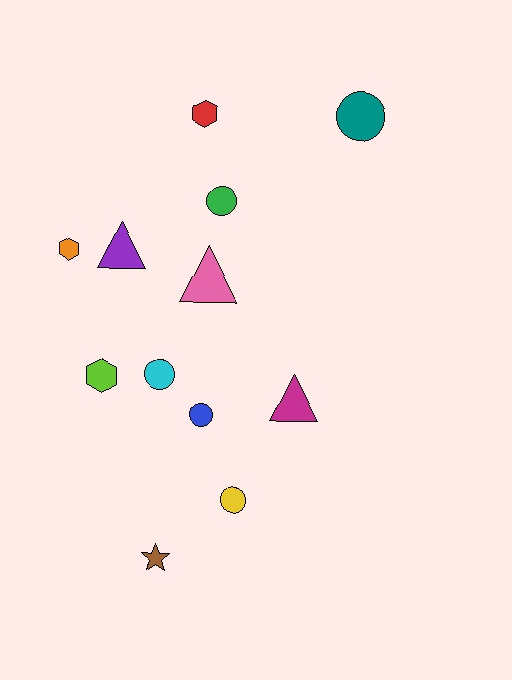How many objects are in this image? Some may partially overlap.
There are 12 objects.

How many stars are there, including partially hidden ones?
There is 1 star.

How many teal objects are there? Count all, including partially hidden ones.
There is 1 teal object.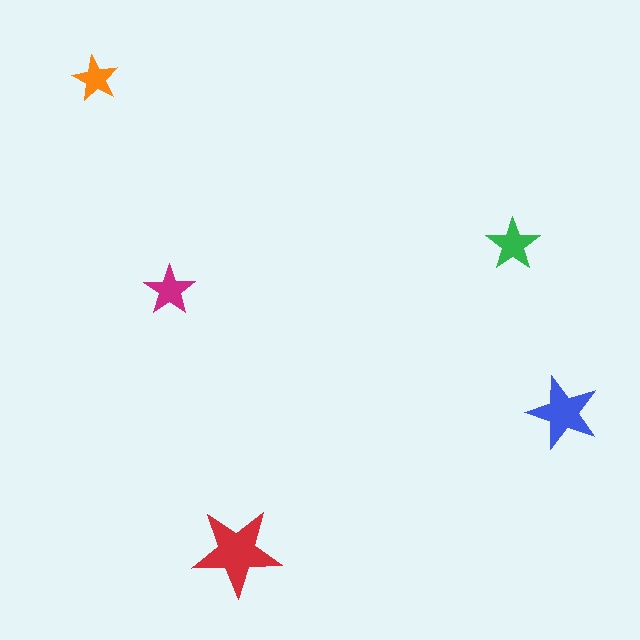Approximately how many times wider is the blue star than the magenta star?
About 1.5 times wider.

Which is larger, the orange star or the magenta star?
The magenta one.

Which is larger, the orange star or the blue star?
The blue one.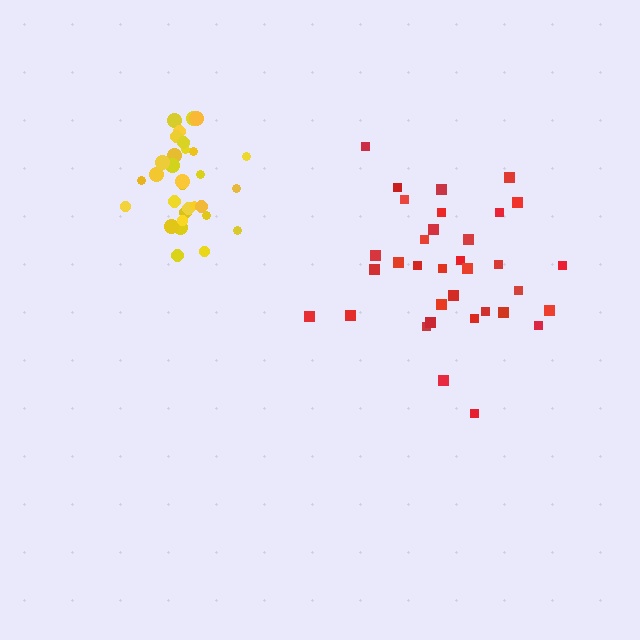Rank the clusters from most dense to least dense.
yellow, red.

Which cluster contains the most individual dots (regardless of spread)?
Red (34).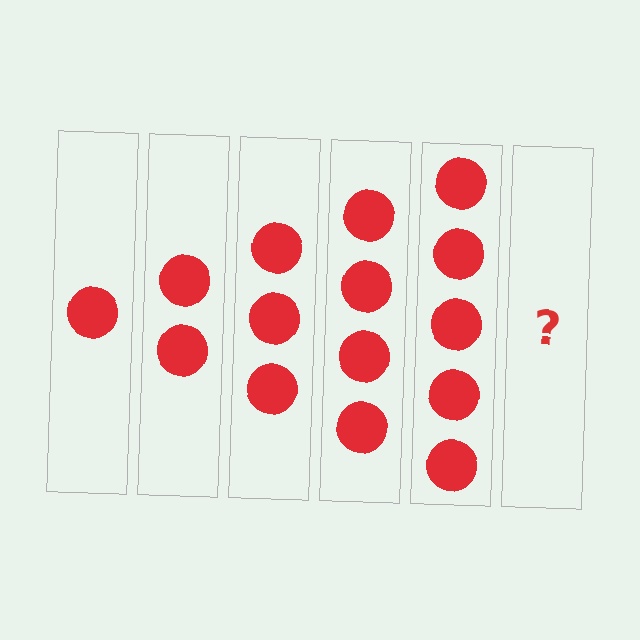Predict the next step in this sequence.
The next step is 6 circles.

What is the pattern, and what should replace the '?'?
The pattern is that each step adds one more circle. The '?' should be 6 circles.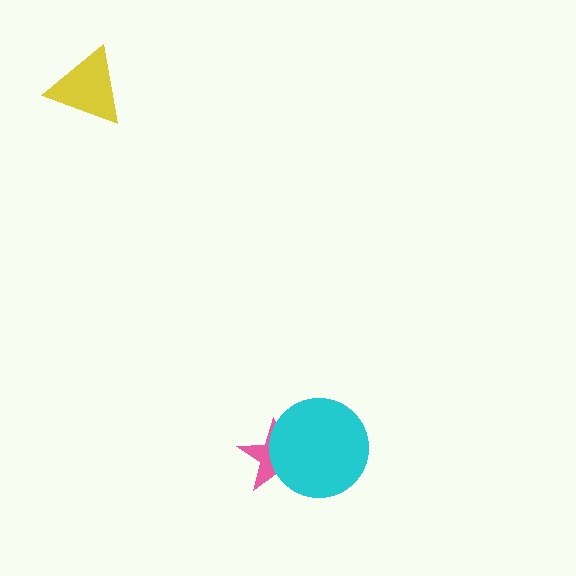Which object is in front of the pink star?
The cyan circle is in front of the pink star.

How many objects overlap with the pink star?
1 object overlaps with the pink star.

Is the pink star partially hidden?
Yes, it is partially covered by another shape.